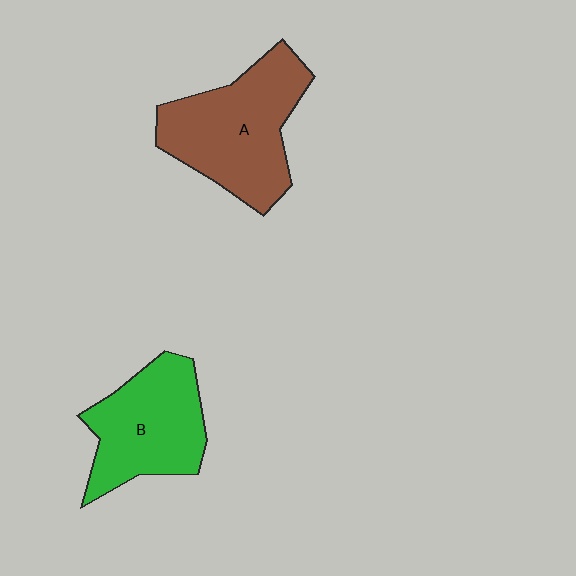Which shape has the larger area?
Shape A (brown).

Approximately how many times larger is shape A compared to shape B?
Approximately 1.2 times.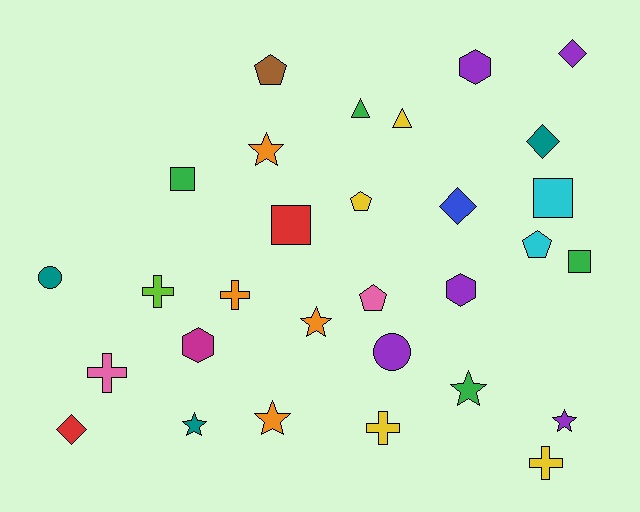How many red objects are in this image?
There are 2 red objects.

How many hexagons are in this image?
There are 3 hexagons.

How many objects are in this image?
There are 30 objects.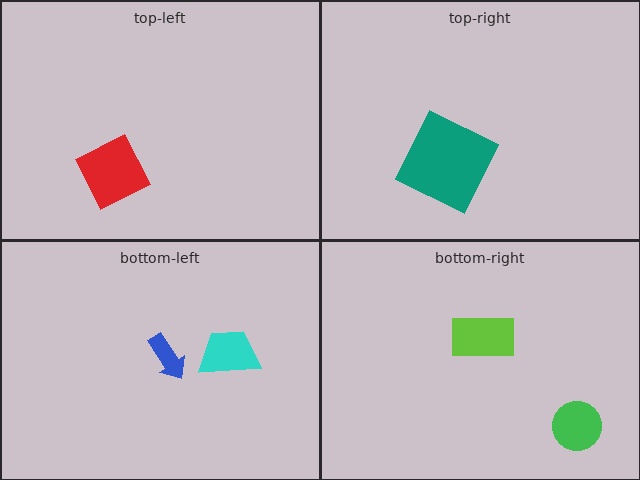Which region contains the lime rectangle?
The bottom-right region.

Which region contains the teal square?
The top-right region.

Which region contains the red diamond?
The top-left region.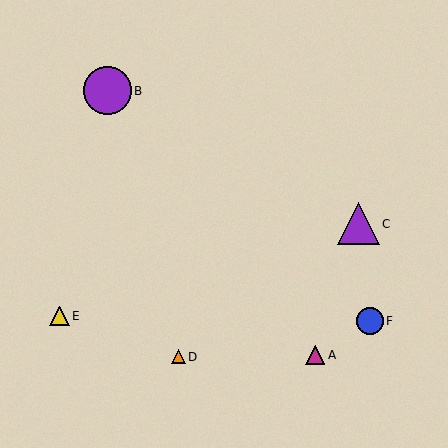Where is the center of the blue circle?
The center of the blue circle is at (370, 321).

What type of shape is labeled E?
Shape E is a yellow triangle.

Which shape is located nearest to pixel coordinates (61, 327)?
The yellow triangle (labeled E) at (59, 316) is nearest to that location.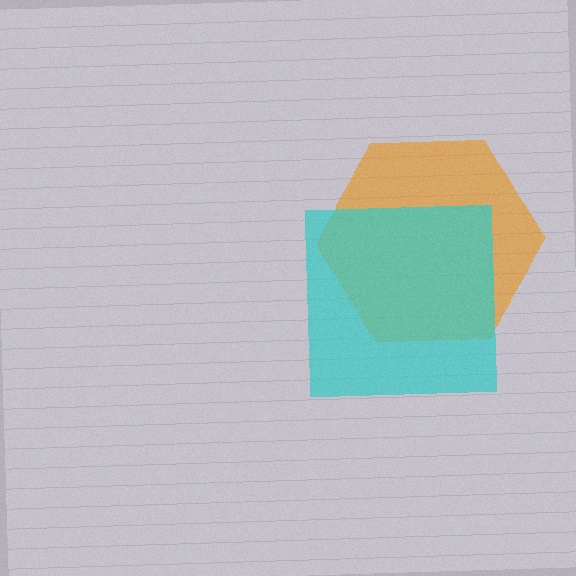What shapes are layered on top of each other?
The layered shapes are: an orange hexagon, a cyan square.